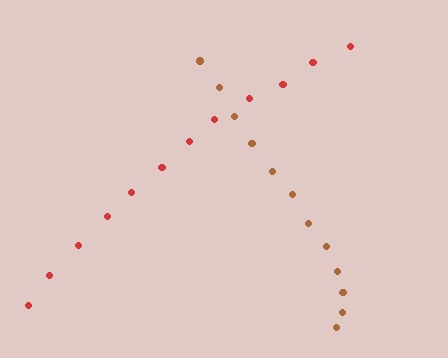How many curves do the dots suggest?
There are 2 distinct paths.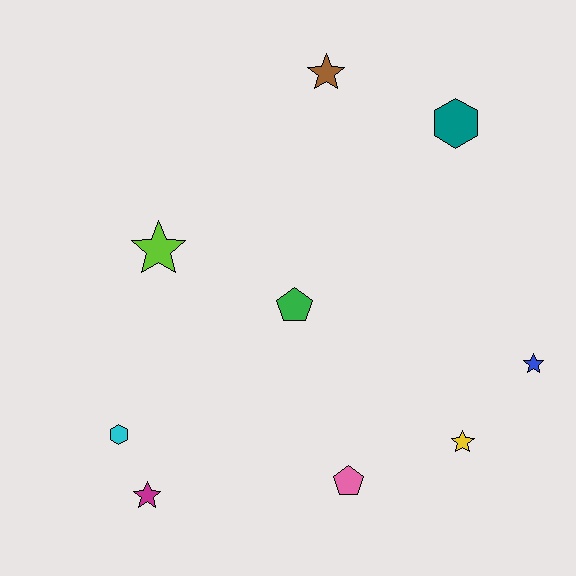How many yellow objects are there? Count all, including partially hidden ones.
There is 1 yellow object.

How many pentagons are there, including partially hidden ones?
There are 2 pentagons.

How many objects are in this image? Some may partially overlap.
There are 9 objects.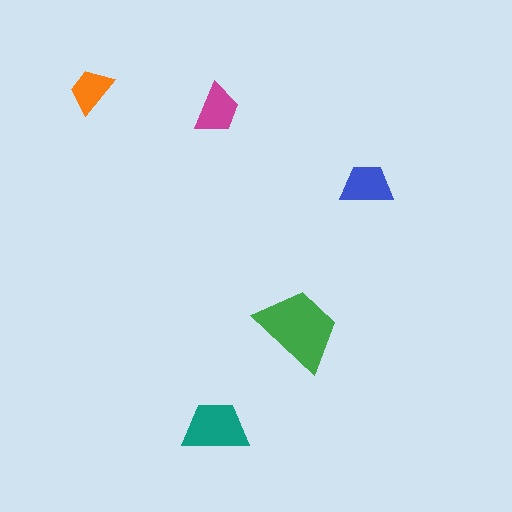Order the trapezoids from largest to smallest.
the green one, the teal one, the blue one, the magenta one, the orange one.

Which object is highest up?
The orange trapezoid is topmost.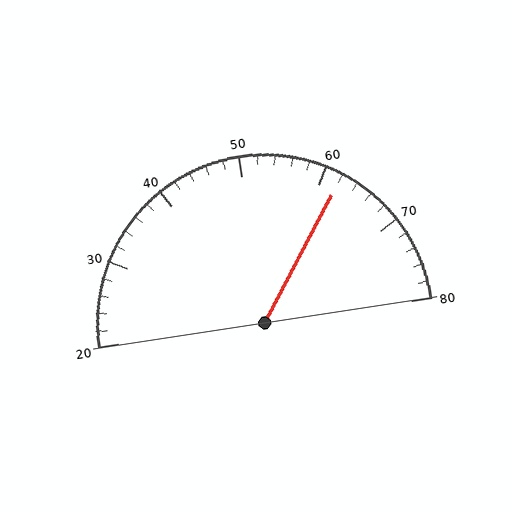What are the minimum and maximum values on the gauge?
The gauge ranges from 20 to 80.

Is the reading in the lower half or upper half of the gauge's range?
The reading is in the upper half of the range (20 to 80).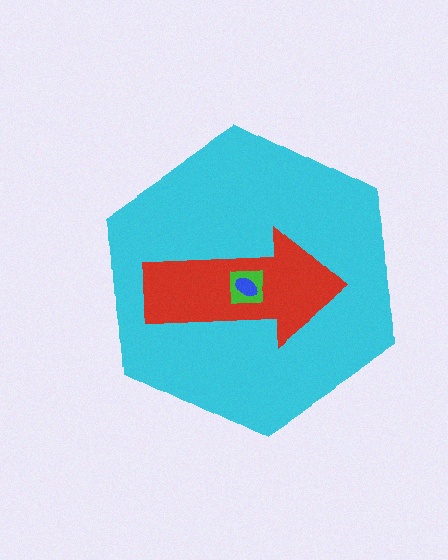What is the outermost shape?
The cyan hexagon.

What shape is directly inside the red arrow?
The green square.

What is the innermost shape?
The blue ellipse.